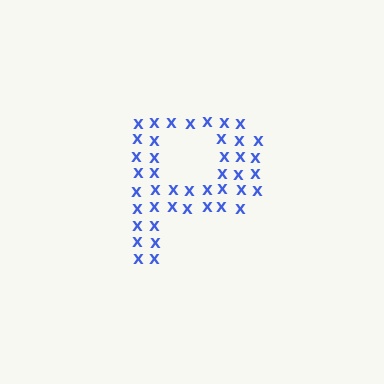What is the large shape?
The large shape is the letter P.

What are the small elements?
The small elements are letter X's.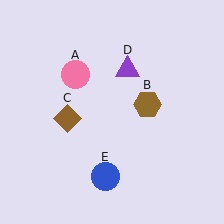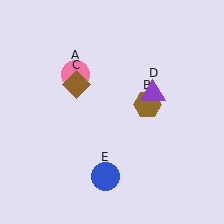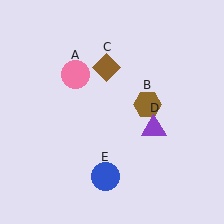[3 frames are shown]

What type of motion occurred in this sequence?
The brown diamond (object C), purple triangle (object D) rotated clockwise around the center of the scene.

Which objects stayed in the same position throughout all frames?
Pink circle (object A) and brown hexagon (object B) and blue circle (object E) remained stationary.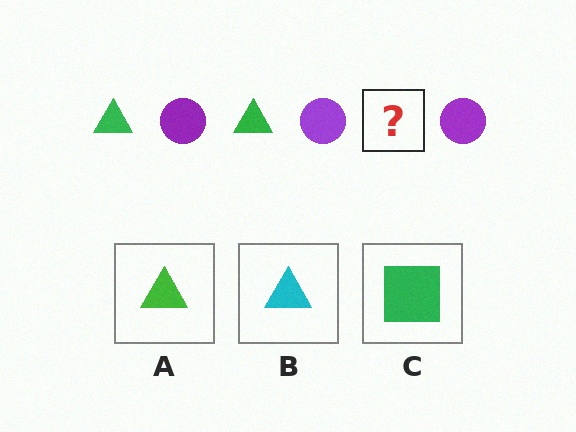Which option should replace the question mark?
Option A.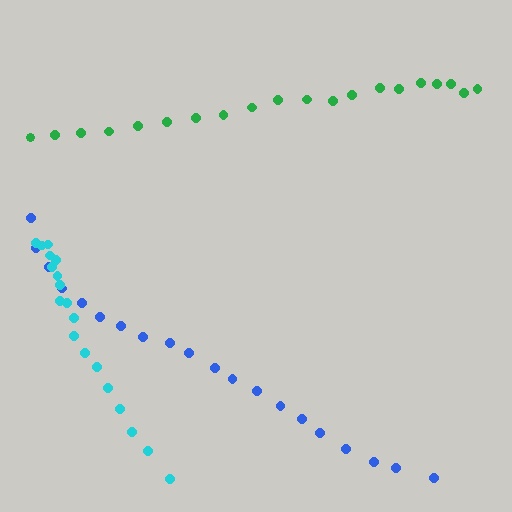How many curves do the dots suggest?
There are 3 distinct paths.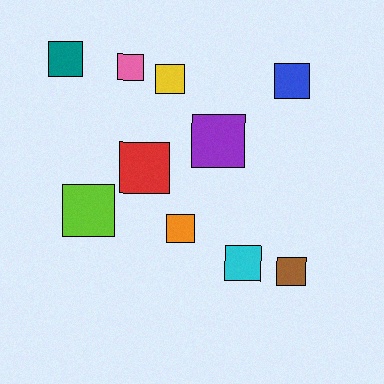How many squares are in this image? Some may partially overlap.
There are 10 squares.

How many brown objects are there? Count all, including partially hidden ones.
There is 1 brown object.